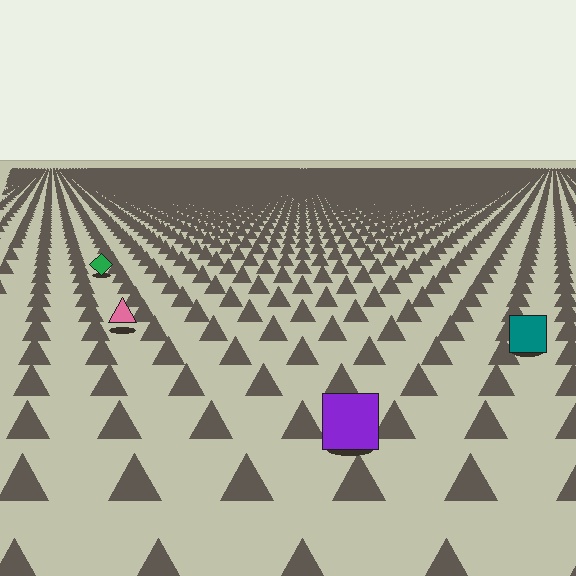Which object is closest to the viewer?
The purple square is closest. The texture marks near it are larger and more spread out.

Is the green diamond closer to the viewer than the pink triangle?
No. The pink triangle is closer — you can tell from the texture gradient: the ground texture is coarser near it.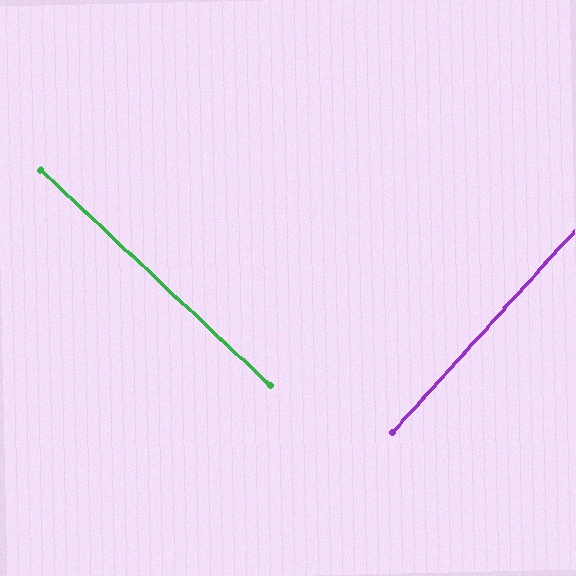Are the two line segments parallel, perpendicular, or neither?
Perpendicular — they meet at approximately 89°.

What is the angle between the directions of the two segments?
Approximately 89 degrees.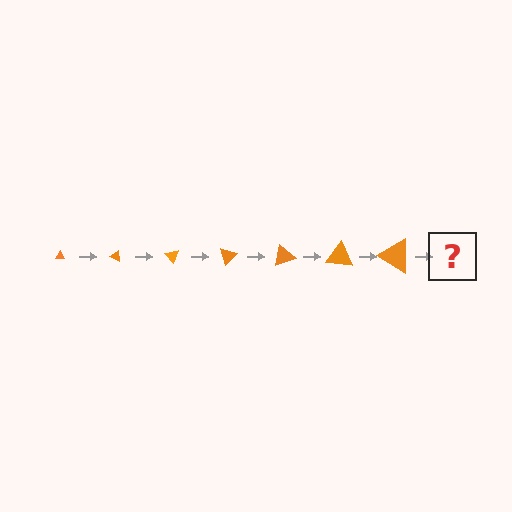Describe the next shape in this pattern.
It should be a triangle, larger than the previous one and rotated 175 degrees from the start.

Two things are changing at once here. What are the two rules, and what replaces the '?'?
The two rules are that the triangle grows larger each step and it rotates 25 degrees each step. The '?' should be a triangle, larger than the previous one and rotated 175 degrees from the start.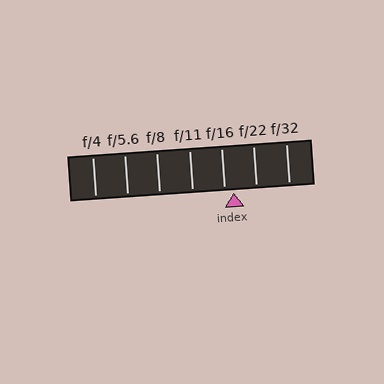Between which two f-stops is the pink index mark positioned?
The index mark is between f/16 and f/22.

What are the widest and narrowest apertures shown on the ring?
The widest aperture shown is f/4 and the narrowest is f/32.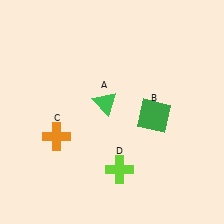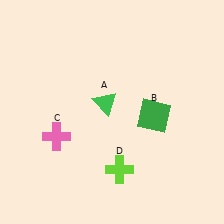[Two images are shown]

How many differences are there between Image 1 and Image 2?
There is 1 difference between the two images.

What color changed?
The cross (C) changed from orange in Image 1 to pink in Image 2.